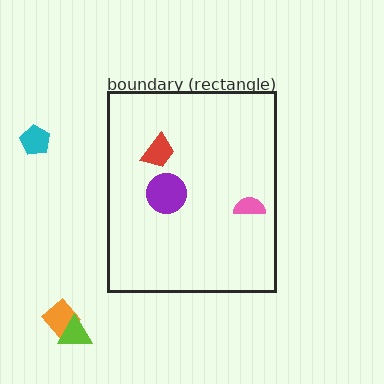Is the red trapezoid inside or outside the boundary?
Inside.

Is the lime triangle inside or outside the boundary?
Outside.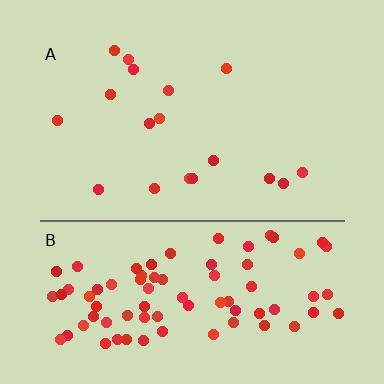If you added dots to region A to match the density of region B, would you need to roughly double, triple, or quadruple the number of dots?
Approximately quadruple.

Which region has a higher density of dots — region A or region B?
B (the bottom).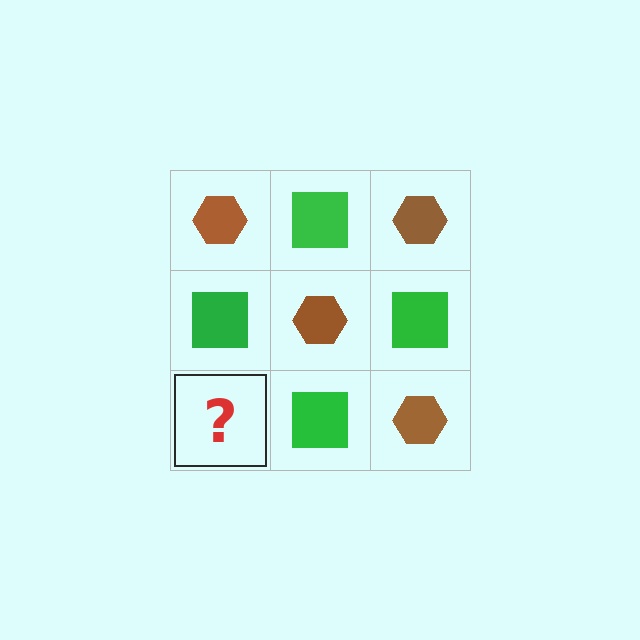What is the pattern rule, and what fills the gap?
The rule is that it alternates brown hexagon and green square in a checkerboard pattern. The gap should be filled with a brown hexagon.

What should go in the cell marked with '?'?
The missing cell should contain a brown hexagon.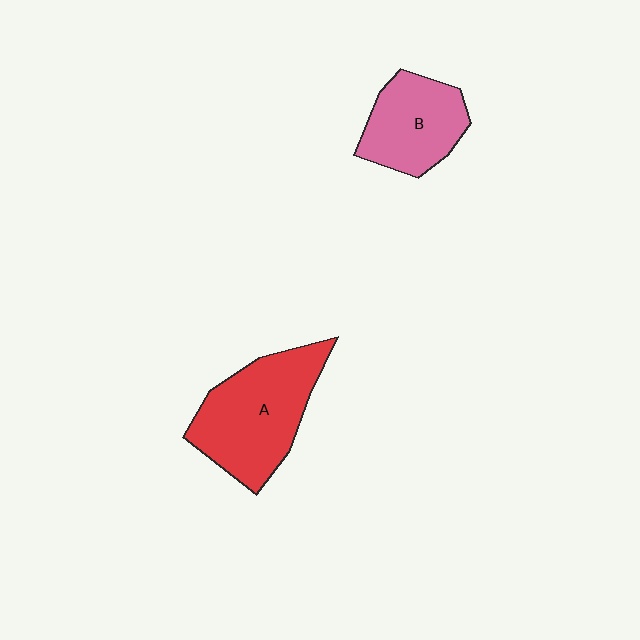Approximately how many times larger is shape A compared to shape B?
Approximately 1.5 times.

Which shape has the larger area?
Shape A (red).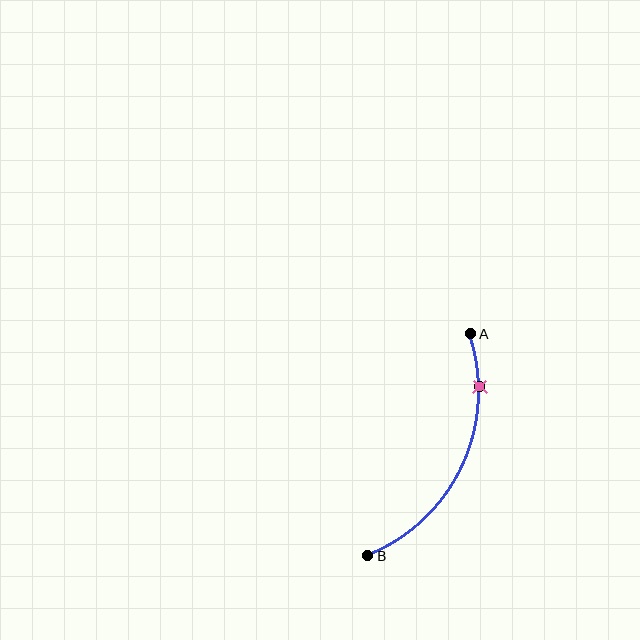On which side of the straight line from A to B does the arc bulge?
The arc bulges to the right of the straight line connecting A and B.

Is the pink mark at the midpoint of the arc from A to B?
No. The pink mark lies on the arc but is closer to endpoint A. The arc midpoint would be at the point on the curve equidistant along the arc from both A and B.